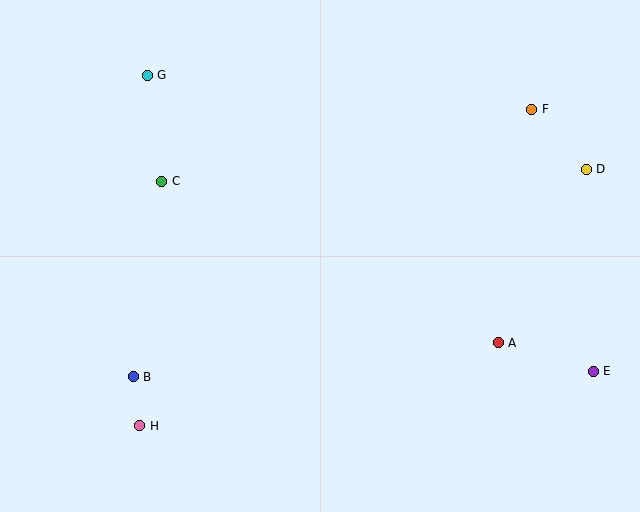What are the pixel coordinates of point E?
Point E is at (593, 371).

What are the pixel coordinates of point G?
Point G is at (147, 75).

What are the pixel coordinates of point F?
Point F is at (532, 109).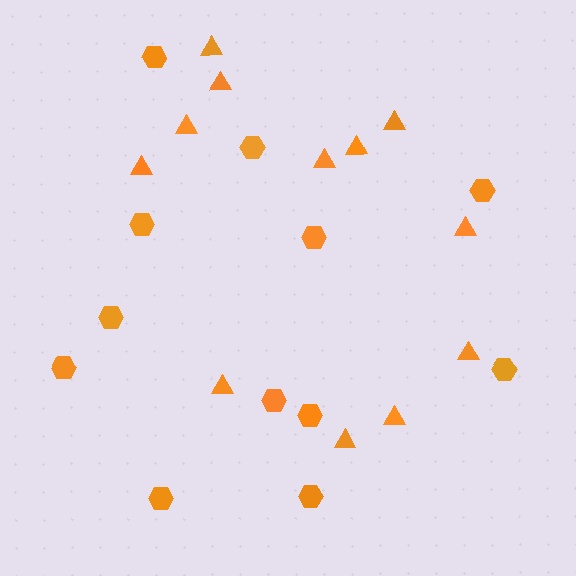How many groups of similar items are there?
There are 2 groups: one group of triangles (12) and one group of hexagons (12).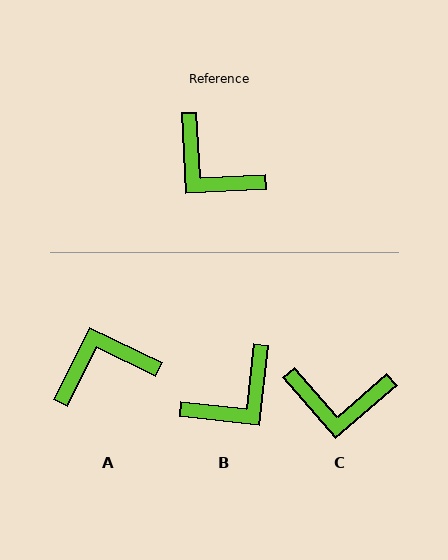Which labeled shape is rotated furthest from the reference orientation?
A, about 119 degrees away.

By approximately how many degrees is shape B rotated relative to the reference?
Approximately 80 degrees counter-clockwise.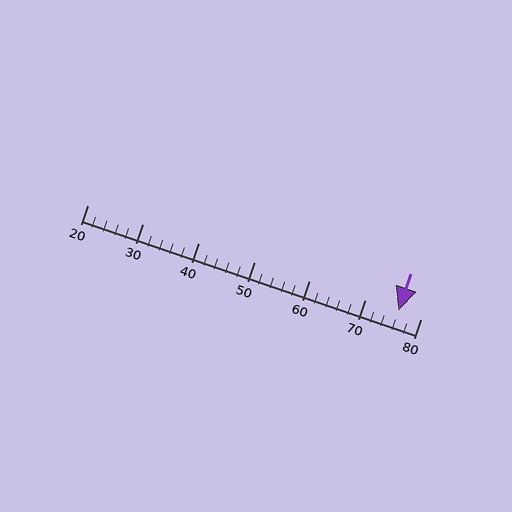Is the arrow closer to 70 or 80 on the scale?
The arrow is closer to 80.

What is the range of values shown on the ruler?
The ruler shows values from 20 to 80.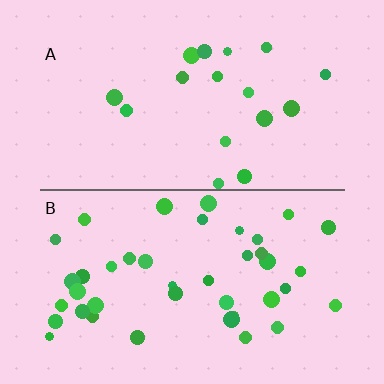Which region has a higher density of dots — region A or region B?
B (the bottom).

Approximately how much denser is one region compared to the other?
Approximately 2.4× — region B over region A.